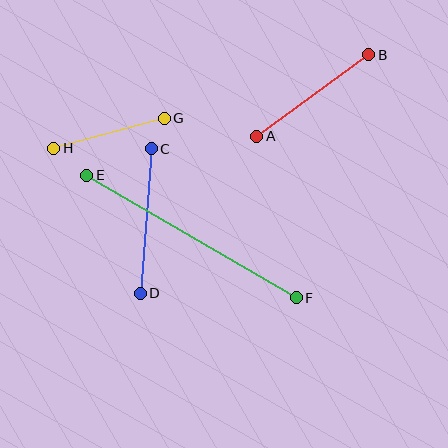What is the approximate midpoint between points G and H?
The midpoint is at approximately (109, 133) pixels.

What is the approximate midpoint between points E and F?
The midpoint is at approximately (191, 236) pixels.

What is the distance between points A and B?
The distance is approximately 138 pixels.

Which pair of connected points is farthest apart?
Points E and F are farthest apart.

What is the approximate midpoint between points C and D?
The midpoint is at approximately (146, 221) pixels.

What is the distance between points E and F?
The distance is approximately 243 pixels.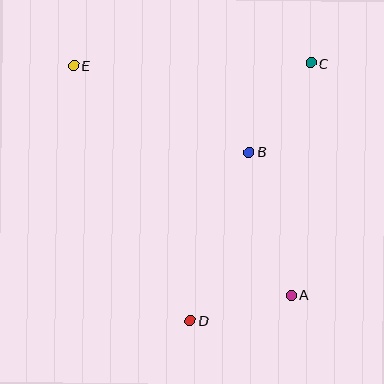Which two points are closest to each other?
Points A and D are closest to each other.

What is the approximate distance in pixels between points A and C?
The distance between A and C is approximately 233 pixels.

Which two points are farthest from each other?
Points A and E are farthest from each other.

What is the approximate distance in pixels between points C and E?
The distance between C and E is approximately 237 pixels.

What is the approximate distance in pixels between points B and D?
The distance between B and D is approximately 179 pixels.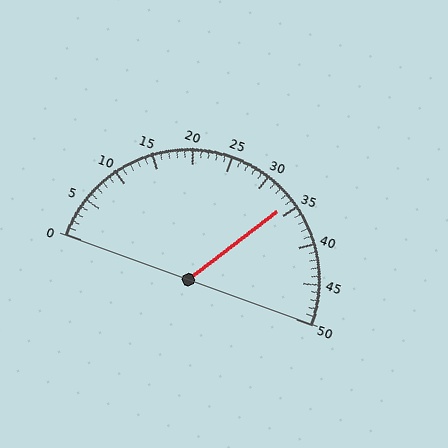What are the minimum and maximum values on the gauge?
The gauge ranges from 0 to 50.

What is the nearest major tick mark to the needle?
The nearest major tick mark is 35.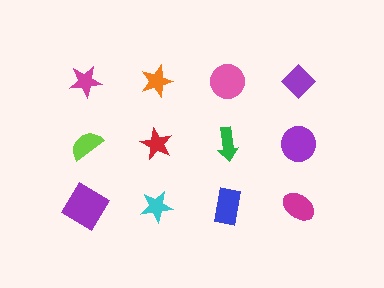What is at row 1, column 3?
A pink circle.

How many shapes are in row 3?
4 shapes.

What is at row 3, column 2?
A cyan star.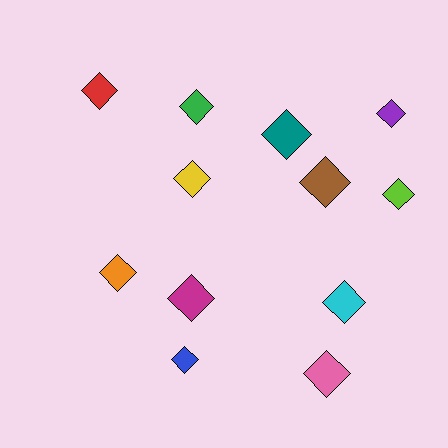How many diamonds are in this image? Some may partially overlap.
There are 12 diamonds.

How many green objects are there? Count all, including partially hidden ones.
There is 1 green object.